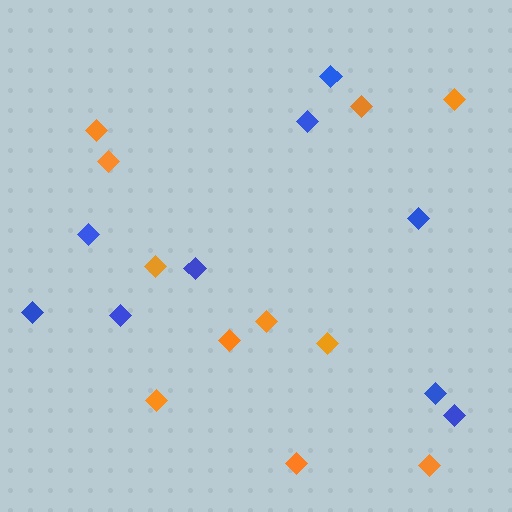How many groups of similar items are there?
There are 2 groups: one group of blue diamonds (9) and one group of orange diamonds (11).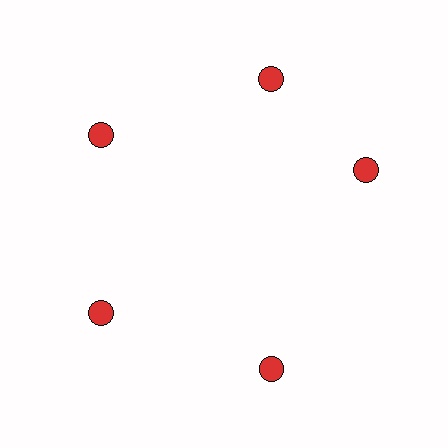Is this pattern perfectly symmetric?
No. The 5 red circles are arranged in a ring, but one element near the 3 o'clock position is rotated out of alignment along the ring, breaking the 5-fold rotational symmetry.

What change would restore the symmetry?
The symmetry would be restored by rotating it back into even spacing with its neighbors so that all 5 circles sit at equal angles and equal distance from the center.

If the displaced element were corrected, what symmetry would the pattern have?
It would have 5-fold rotational symmetry — the pattern would map onto itself every 72 degrees.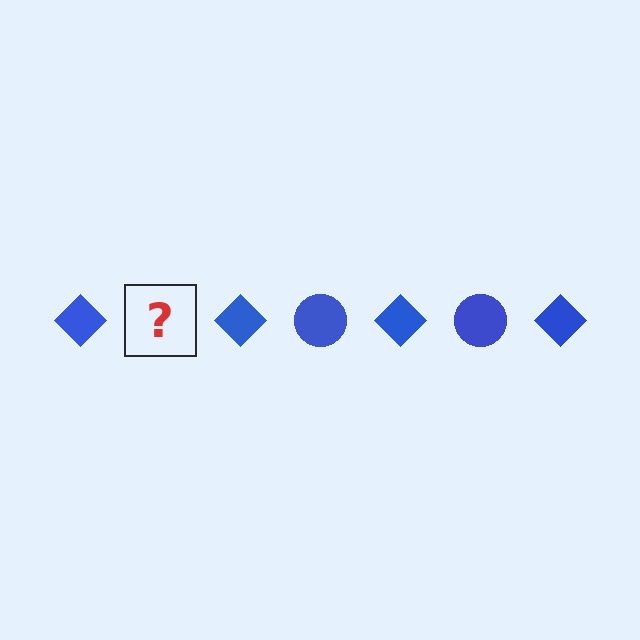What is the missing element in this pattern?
The missing element is a blue circle.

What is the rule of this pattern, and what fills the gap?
The rule is that the pattern cycles through diamond, circle shapes in blue. The gap should be filled with a blue circle.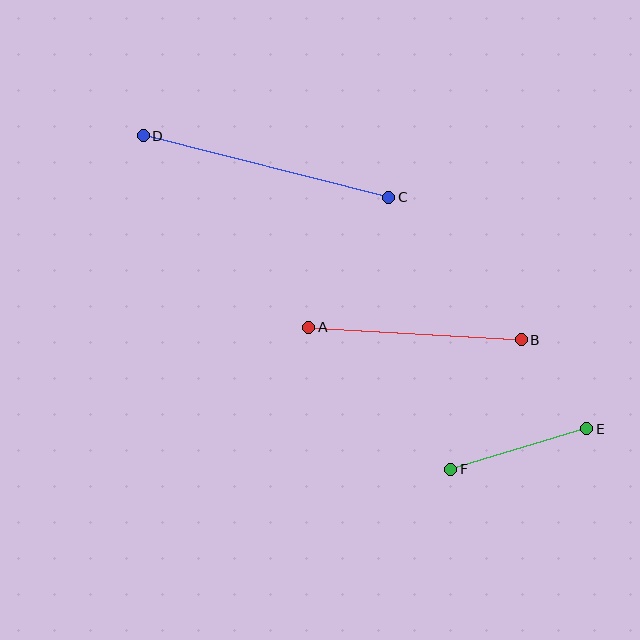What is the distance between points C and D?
The distance is approximately 253 pixels.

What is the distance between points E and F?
The distance is approximately 142 pixels.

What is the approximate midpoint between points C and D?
The midpoint is at approximately (266, 167) pixels.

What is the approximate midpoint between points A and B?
The midpoint is at approximately (415, 334) pixels.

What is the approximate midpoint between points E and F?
The midpoint is at approximately (519, 449) pixels.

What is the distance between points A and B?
The distance is approximately 213 pixels.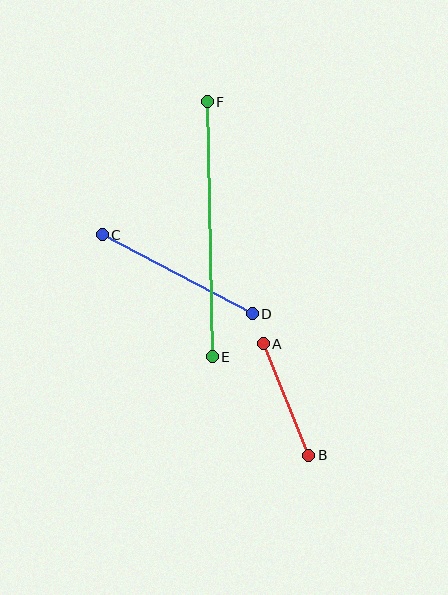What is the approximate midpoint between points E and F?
The midpoint is at approximately (210, 229) pixels.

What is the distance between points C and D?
The distance is approximately 169 pixels.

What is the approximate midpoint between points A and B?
The midpoint is at approximately (286, 400) pixels.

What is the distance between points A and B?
The distance is approximately 120 pixels.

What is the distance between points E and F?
The distance is approximately 255 pixels.